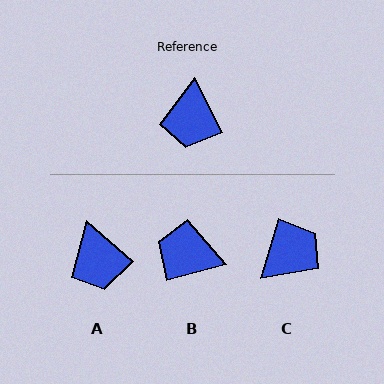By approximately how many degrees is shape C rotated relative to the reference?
Approximately 137 degrees counter-clockwise.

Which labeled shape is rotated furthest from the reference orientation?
C, about 137 degrees away.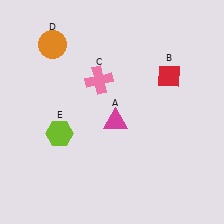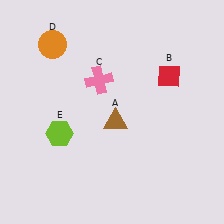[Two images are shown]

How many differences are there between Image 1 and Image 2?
There is 1 difference between the two images.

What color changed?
The triangle (A) changed from magenta in Image 1 to brown in Image 2.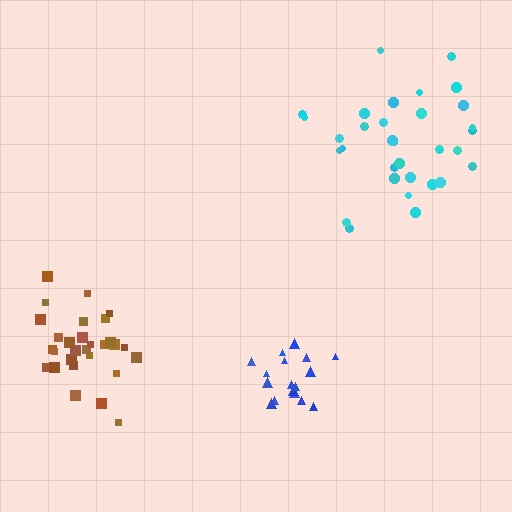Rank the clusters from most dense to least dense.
brown, blue, cyan.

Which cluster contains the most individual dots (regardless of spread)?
Cyan (32).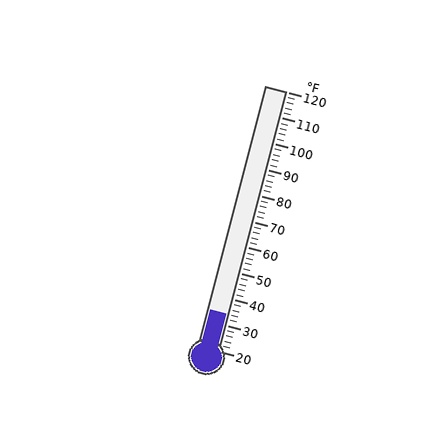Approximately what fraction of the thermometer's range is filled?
The thermometer is filled to approximately 15% of its range.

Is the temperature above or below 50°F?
The temperature is below 50°F.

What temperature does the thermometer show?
The thermometer shows approximately 34°F.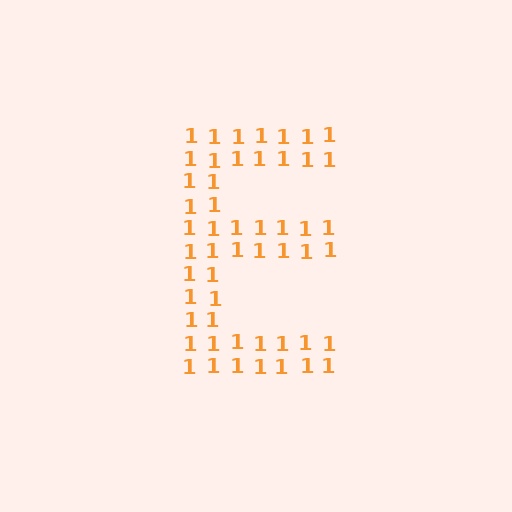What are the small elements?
The small elements are digit 1's.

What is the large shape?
The large shape is the letter E.